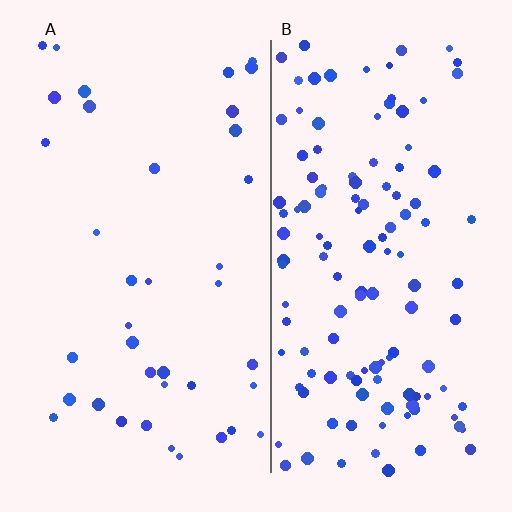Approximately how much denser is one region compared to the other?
Approximately 3.3× — region B over region A.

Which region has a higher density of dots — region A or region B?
B (the right).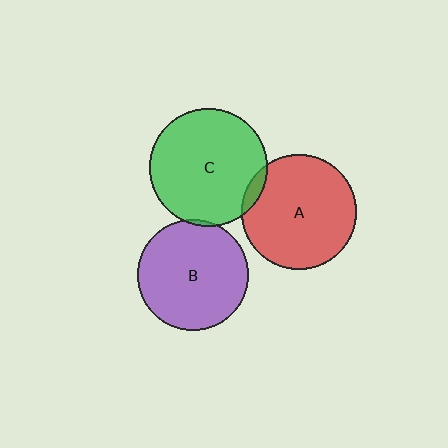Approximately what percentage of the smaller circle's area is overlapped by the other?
Approximately 5%.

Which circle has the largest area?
Circle C (green).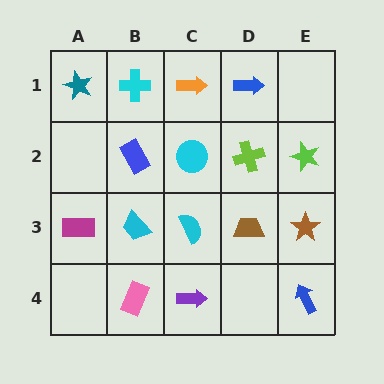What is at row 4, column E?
A blue arrow.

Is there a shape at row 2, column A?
No, that cell is empty.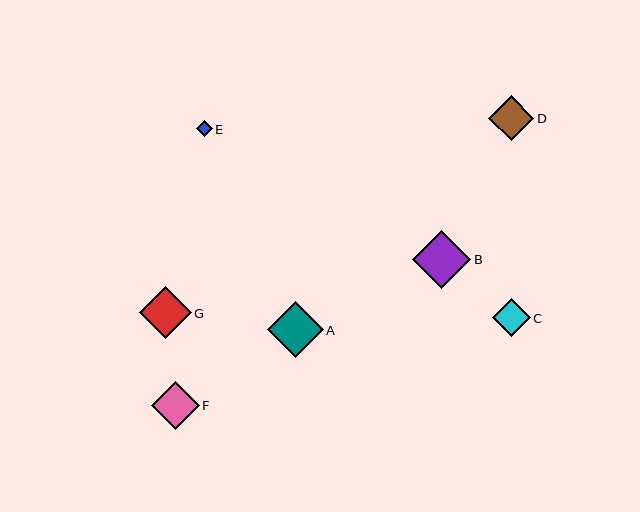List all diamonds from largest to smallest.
From largest to smallest: B, A, G, F, D, C, E.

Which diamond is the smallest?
Diamond E is the smallest with a size of approximately 16 pixels.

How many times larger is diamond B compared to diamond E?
Diamond B is approximately 3.7 times the size of diamond E.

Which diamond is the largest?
Diamond B is the largest with a size of approximately 58 pixels.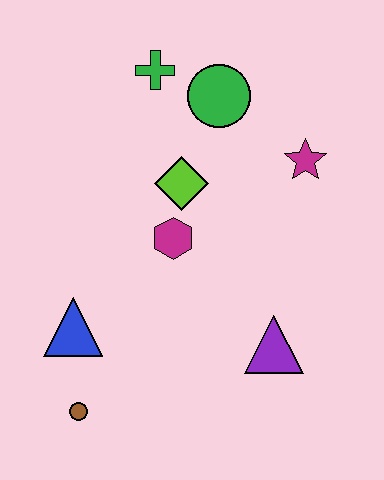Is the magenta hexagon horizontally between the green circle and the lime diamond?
No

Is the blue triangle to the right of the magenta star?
No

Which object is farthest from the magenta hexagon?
The brown circle is farthest from the magenta hexagon.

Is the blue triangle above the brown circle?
Yes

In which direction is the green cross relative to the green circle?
The green cross is to the left of the green circle.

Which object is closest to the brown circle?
The blue triangle is closest to the brown circle.